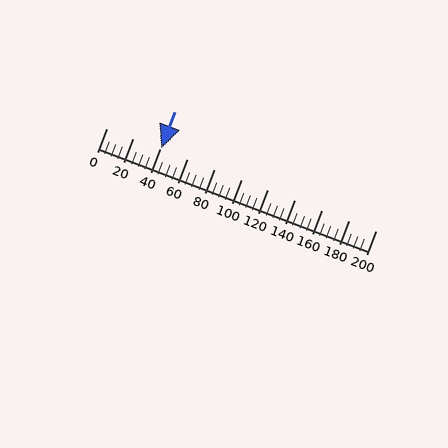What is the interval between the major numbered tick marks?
The major tick marks are spaced 20 units apart.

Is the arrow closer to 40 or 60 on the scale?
The arrow is closer to 40.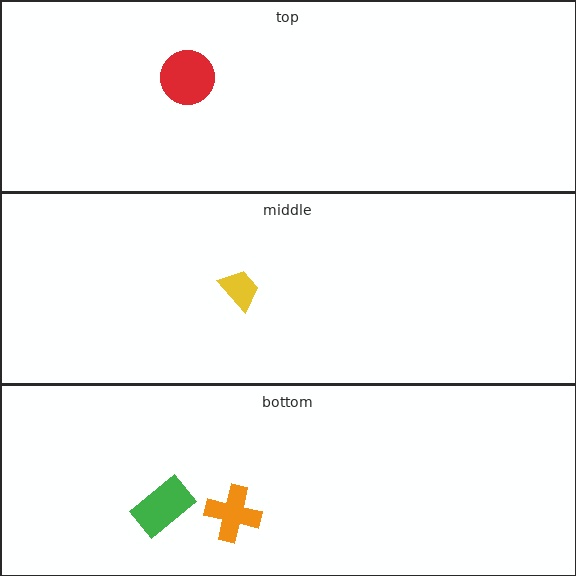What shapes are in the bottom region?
The green rectangle, the orange cross.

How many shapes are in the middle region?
1.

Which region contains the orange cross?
The bottom region.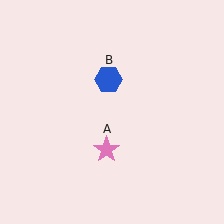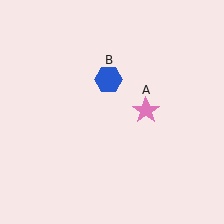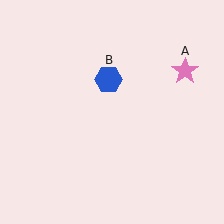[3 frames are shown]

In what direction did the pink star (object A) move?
The pink star (object A) moved up and to the right.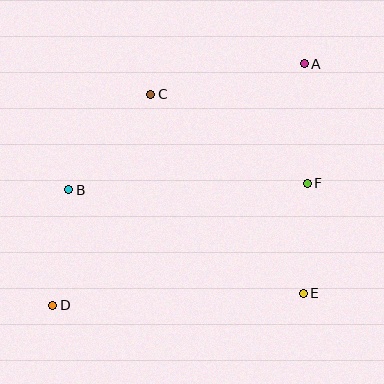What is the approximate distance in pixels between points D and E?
The distance between D and E is approximately 251 pixels.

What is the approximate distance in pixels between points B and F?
The distance between B and F is approximately 238 pixels.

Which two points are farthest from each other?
Points A and D are farthest from each other.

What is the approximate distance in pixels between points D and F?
The distance between D and F is approximately 282 pixels.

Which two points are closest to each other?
Points E and F are closest to each other.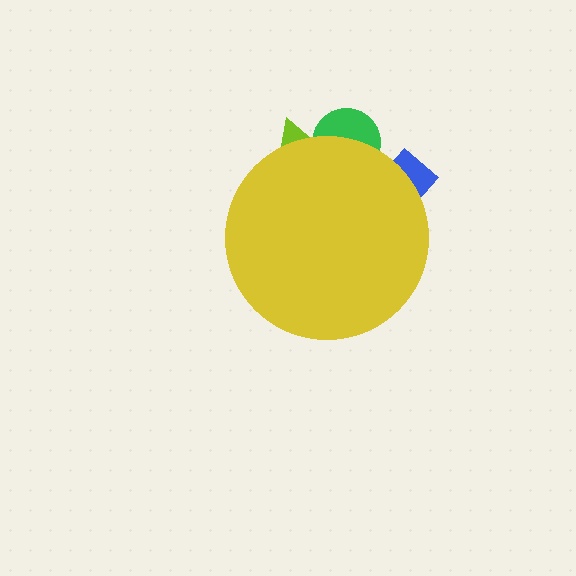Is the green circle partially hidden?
Yes, the green circle is partially hidden behind the yellow circle.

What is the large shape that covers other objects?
A yellow circle.